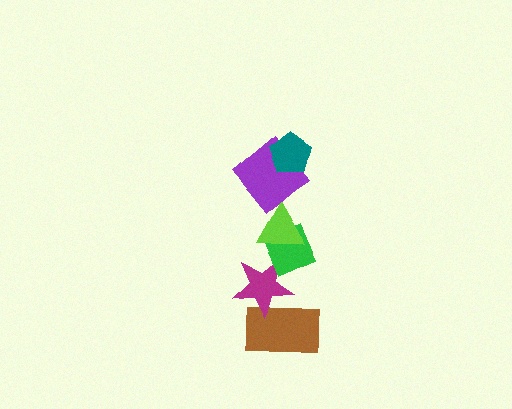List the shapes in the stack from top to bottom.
From top to bottom: the teal pentagon, the purple diamond, the lime triangle, the green diamond, the magenta star, the brown rectangle.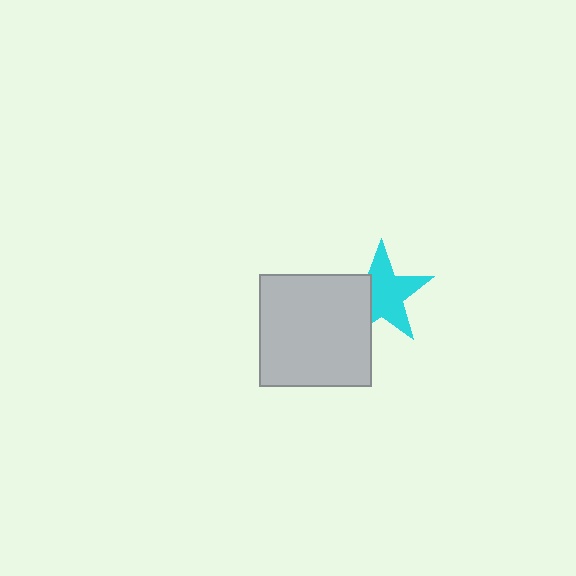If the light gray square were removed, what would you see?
You would see the complete cyan star.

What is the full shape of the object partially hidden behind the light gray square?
The partially hidden object is a cyan star.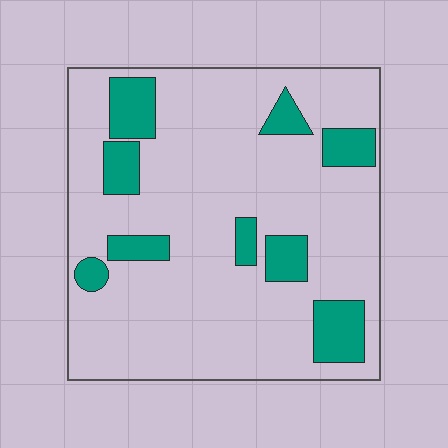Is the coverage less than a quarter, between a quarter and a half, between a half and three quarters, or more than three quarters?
Less than a quarter.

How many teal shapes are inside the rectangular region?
9.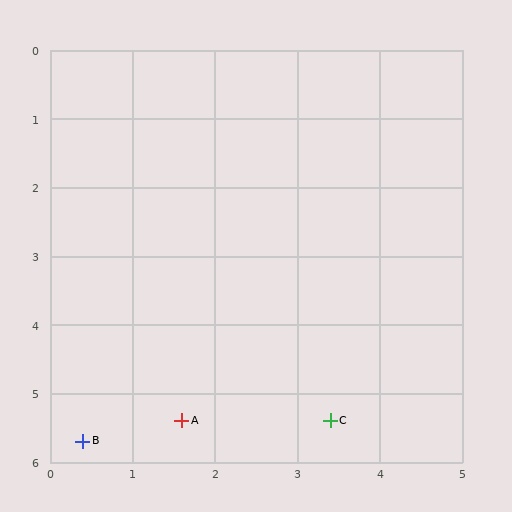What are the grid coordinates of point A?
Point A is at approximately (1.6, 5.4).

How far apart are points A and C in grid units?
Points A and C are about 1.8 grid units apart.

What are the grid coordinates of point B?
Point B is at approximately (0.4, 5.7).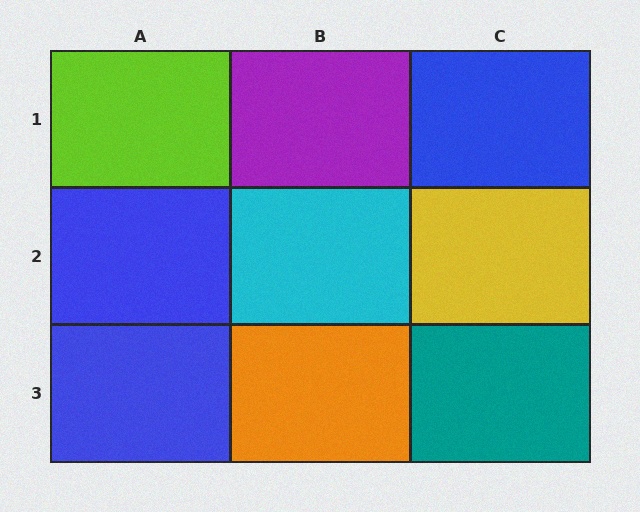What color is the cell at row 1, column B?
Purple.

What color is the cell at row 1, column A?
Lime.